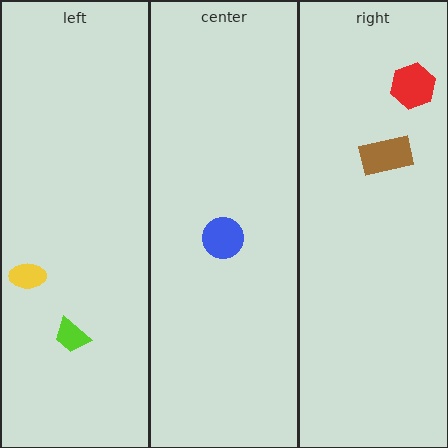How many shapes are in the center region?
1.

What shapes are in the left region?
The lime trapezoid, the yellow ellipse.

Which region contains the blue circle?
The center region.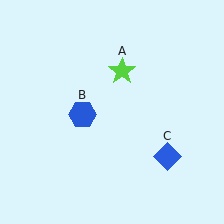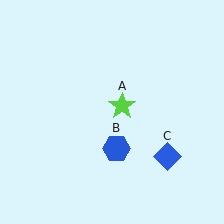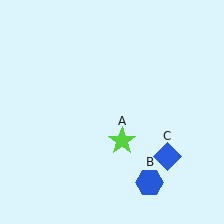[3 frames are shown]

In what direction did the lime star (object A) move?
The lime star (object A) moved down.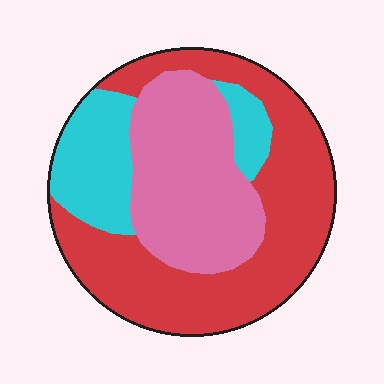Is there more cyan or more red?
Red.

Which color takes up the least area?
Cyan, at roughly 20%.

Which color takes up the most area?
Red, at roughly 50%.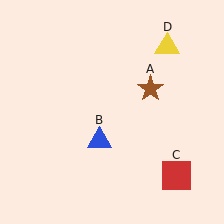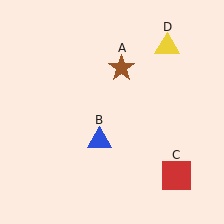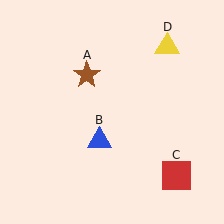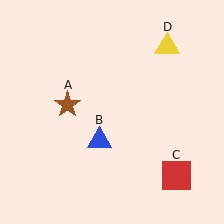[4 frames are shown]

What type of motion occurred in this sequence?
The brown star (object A) rotated counterclockwise around the center of the scene.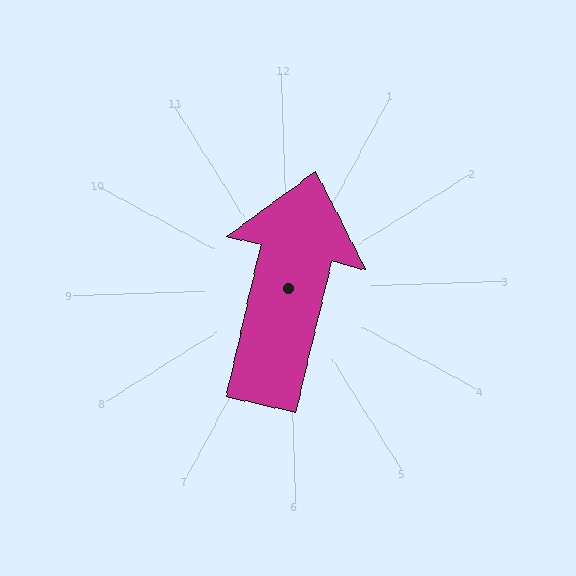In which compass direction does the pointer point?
North.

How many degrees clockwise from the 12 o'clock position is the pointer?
Approximately 15 degrees.